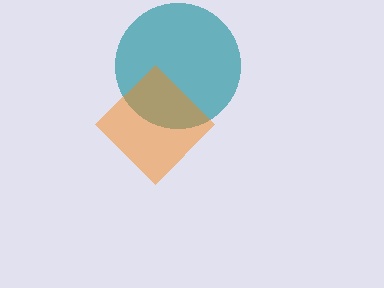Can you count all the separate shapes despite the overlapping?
Yes, there are 2 separate shapes.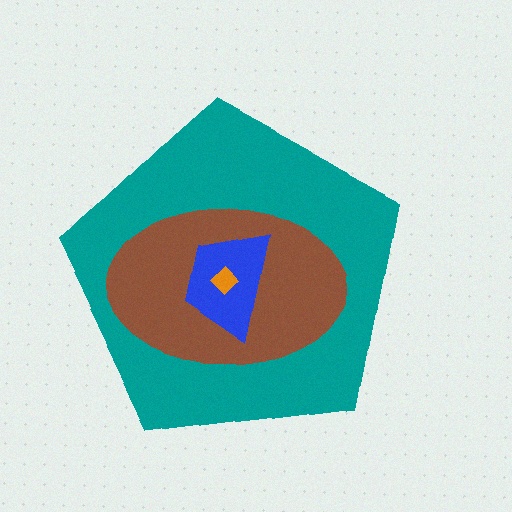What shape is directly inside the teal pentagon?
The brown ellipse.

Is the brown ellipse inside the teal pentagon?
Yes.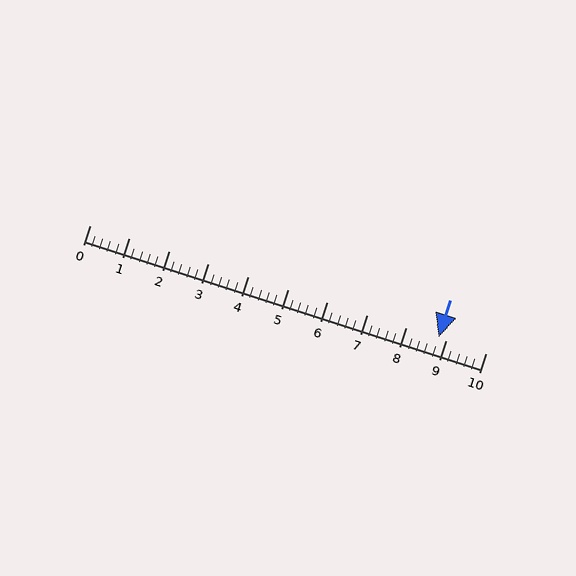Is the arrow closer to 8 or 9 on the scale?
The arrow is closer to 9.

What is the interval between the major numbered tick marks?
The major tick marks are spaced 1 units apart.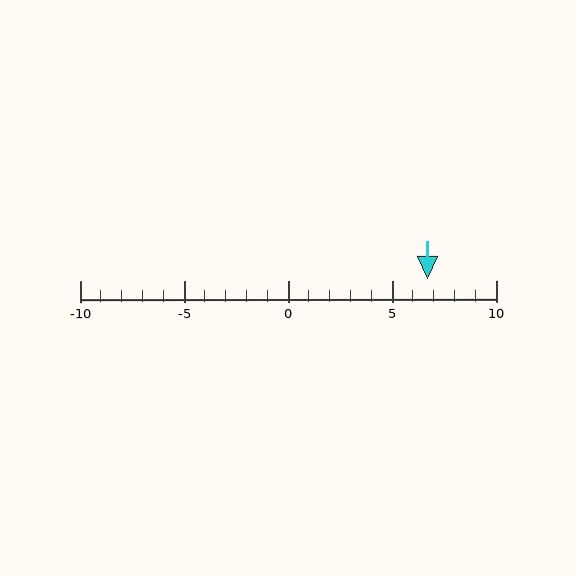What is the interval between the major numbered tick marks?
The major tick marks are spaced 5 units apart.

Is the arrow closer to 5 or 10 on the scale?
The arrow is closer to 5.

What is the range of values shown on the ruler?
The ruler shows values from -10 to 10.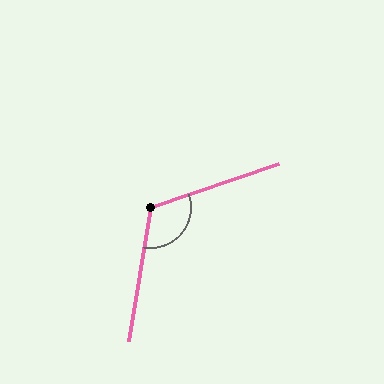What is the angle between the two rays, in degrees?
Approximately 118 degrees.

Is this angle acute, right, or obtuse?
It is obtuse.